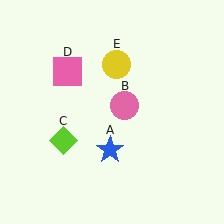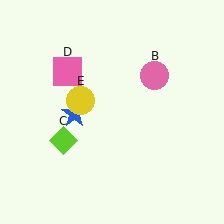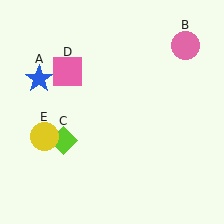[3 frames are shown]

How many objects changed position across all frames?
3 objects changed position: blue star (object A), pink circle (object B), yellow circle (object E).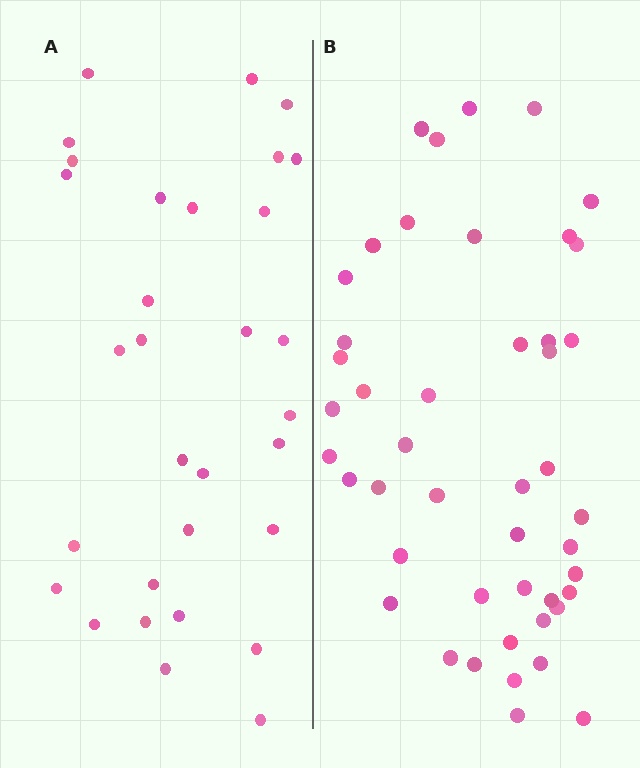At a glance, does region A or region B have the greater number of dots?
Region B (the right region) has more dots.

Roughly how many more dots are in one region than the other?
Region B has approximately 15 more dots than region A.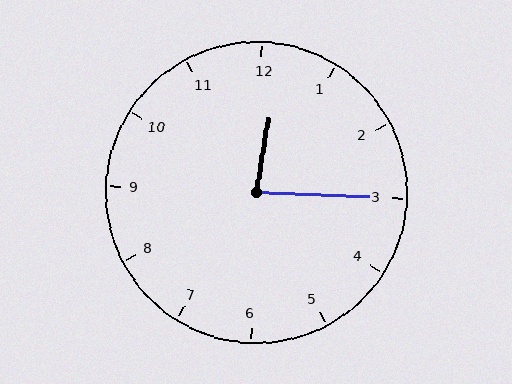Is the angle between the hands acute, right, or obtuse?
It is acute.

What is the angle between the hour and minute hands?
Approximately 82 degrees.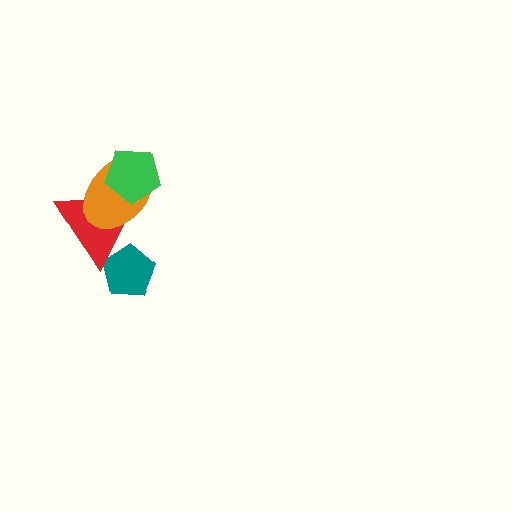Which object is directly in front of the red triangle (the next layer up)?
The orange ellipse is directly in front of the red triangle.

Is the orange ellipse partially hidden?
Yes, it is partially covered by another shape.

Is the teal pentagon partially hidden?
Yes, it is partially covered by another shape.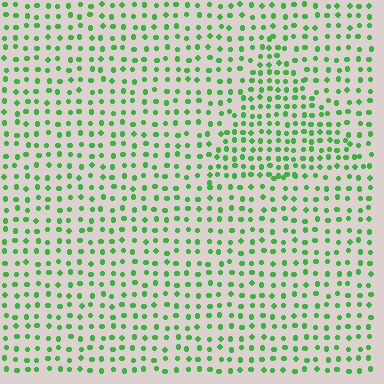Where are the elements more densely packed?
The elements are more densely packed inside the triangle boundary.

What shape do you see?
I see a triangle.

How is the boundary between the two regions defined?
The boundary is defined by a change in element density (approximately 1.6x ratio). All elements are the same color, size, and shape.